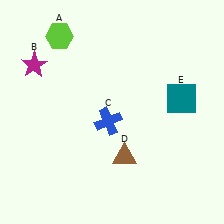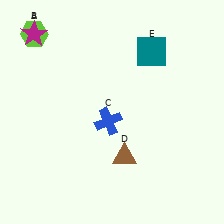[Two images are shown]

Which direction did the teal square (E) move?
The teal square (E) moved up.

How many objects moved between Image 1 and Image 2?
3 objects moved between the two images.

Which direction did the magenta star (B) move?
The magenta star (B) moved up.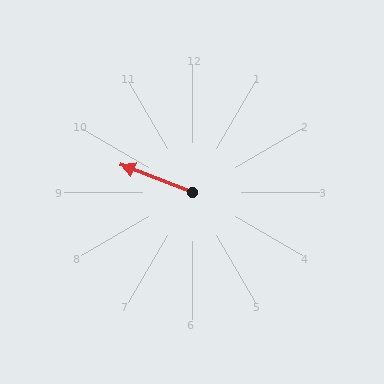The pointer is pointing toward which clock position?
Roughly 10 o'clock.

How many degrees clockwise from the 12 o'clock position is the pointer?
Approximately 291 degrees.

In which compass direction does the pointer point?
West.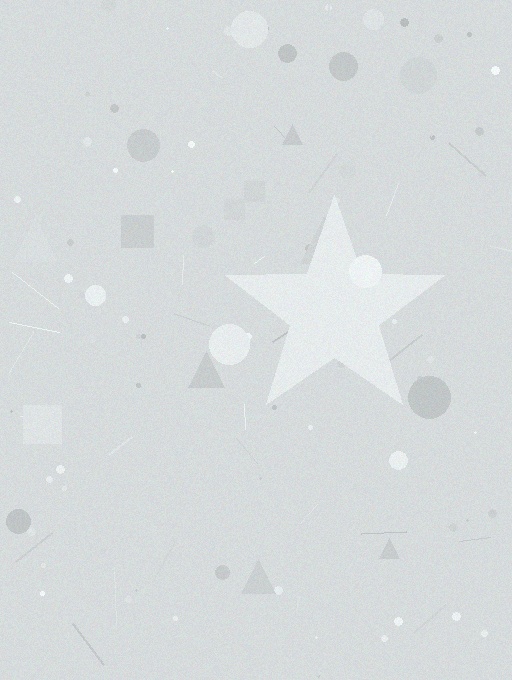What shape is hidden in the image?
A star is hidden in the image.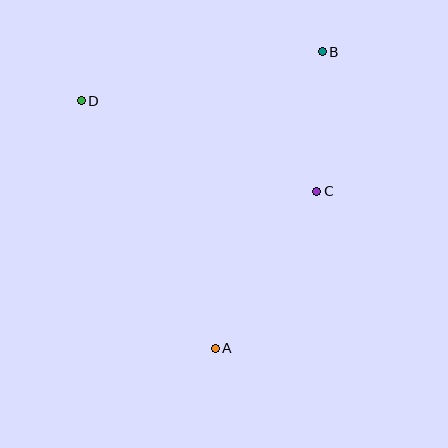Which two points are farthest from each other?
Points A and B are farthest from each other.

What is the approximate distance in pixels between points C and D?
The distance between C and D is approximately 252 pixels.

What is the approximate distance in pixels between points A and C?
The distance between A and C is approximately 187 pixels.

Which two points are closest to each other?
Points B and C are closest to each other.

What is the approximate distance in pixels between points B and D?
The distance between B and D is approximately 246 pixels.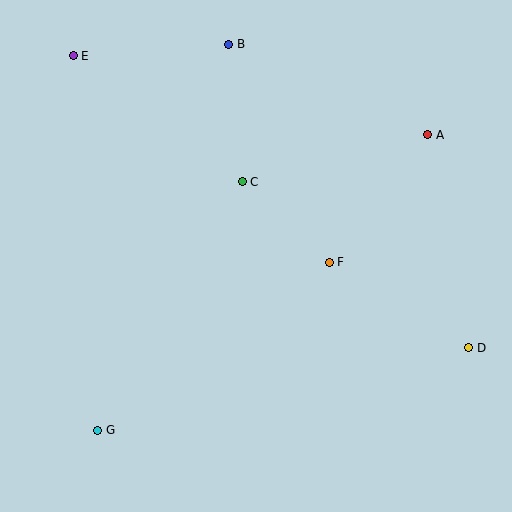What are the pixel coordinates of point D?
Point D is at (469, 348).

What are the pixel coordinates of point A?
Point A is at (428, 135).